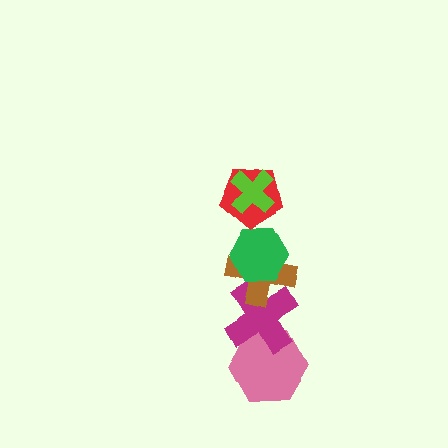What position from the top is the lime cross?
The lime cross is 1st from the top.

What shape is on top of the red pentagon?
The lime cross is on top of the red pentagon.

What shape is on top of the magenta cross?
The brown cross is on top of the magenta cross.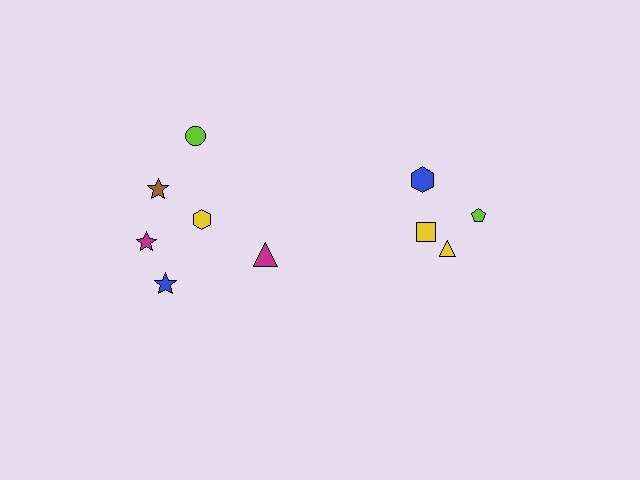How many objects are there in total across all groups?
There are 10 objects.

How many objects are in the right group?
There are 4 objects.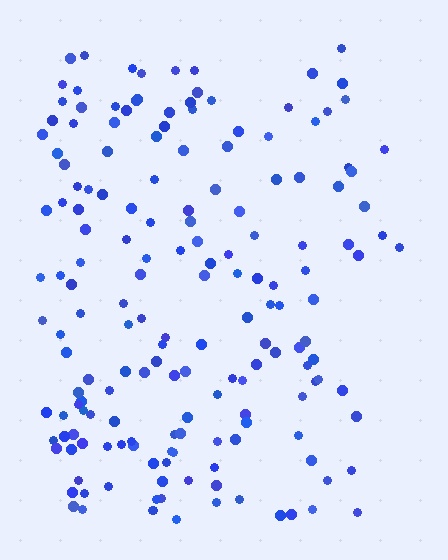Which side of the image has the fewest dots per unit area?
The right.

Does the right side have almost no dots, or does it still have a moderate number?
Still a moderate number, just noticeably fewer than the left.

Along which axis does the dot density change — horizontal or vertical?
Horizontal.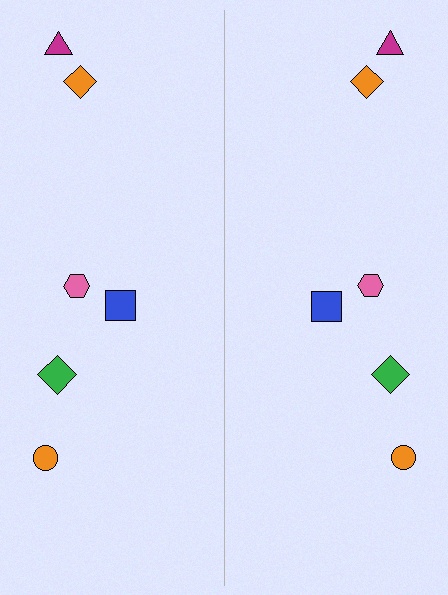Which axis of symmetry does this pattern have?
The pattern has a vertical axis of symmetry running through the center of the image.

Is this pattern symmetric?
Yes, this pattern has bilateral (reflection) symmetry.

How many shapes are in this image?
There are 12 shapes in this image.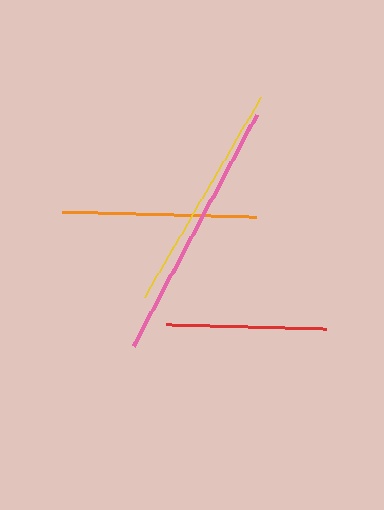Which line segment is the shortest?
The red line is the shortest at approximately 160 pixels.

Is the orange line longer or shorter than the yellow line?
The yellow line is longer than the orange line.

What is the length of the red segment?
The red segment is approximately 160 pixels long.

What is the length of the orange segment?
The orange segment is approximately 195 pixels long.